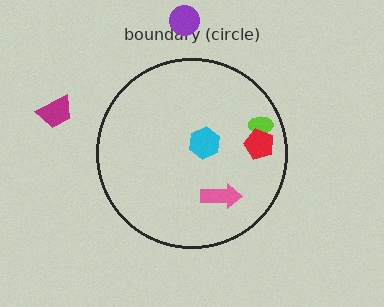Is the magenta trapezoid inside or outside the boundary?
Outside.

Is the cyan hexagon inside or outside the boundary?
Inside.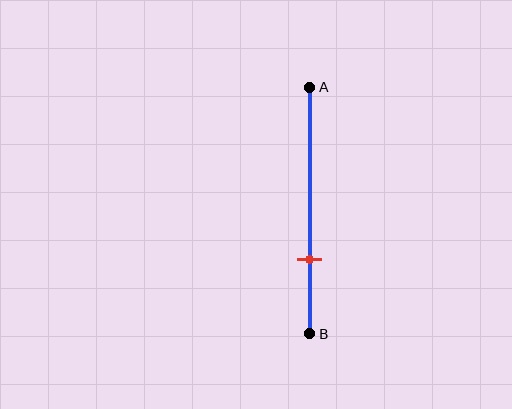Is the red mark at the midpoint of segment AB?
No, the mark is at about 70% from A, not at the 50% midpoint.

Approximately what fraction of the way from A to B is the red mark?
The red mark is approximately 70% of the way from A to B.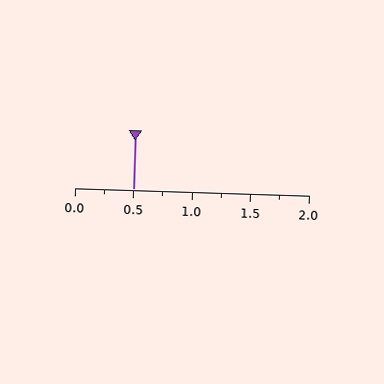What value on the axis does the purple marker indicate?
The marker indicates approximately 0.5.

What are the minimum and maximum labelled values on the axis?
The axis runs from 0.0 to 2.0.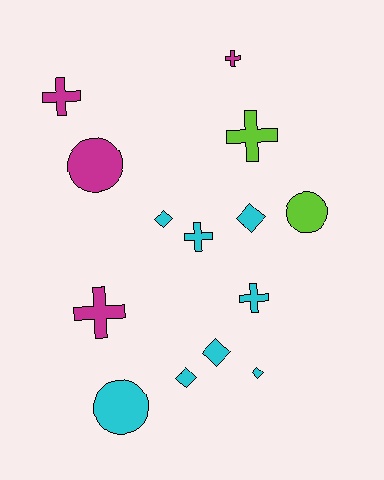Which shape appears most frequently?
Cross, with 6 objects.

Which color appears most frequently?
Cyan, with 8 objects.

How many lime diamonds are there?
There are no lime diamonds.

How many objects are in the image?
There are 14 objects.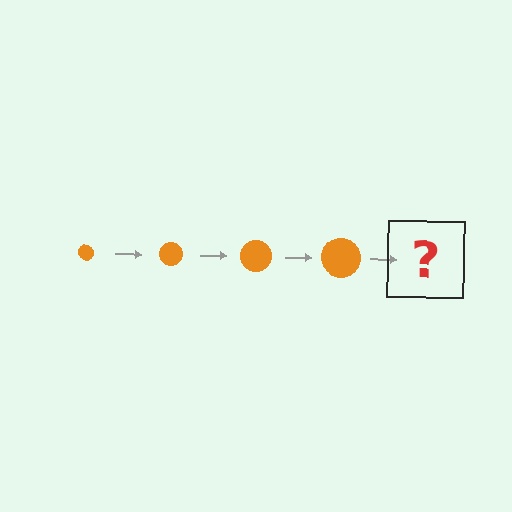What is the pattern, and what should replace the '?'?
The pattern is that the circle gets progressively larger each step. The '?' should be an orange circle, larger than the previous one.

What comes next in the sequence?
The next element should be an orange circle, larger than the previous one.